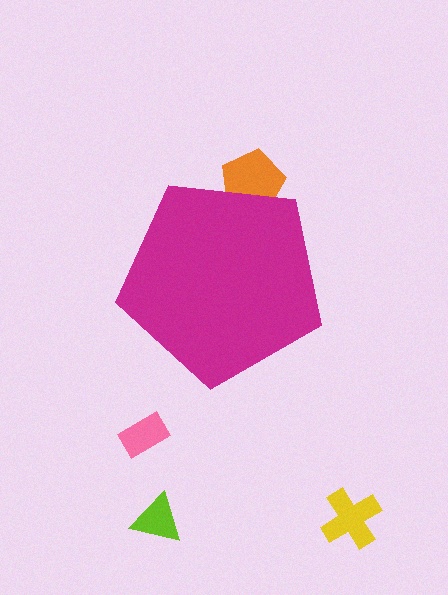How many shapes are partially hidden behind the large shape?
1 shape is partially hidden.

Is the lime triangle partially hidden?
No, the lime triangle is fully visible.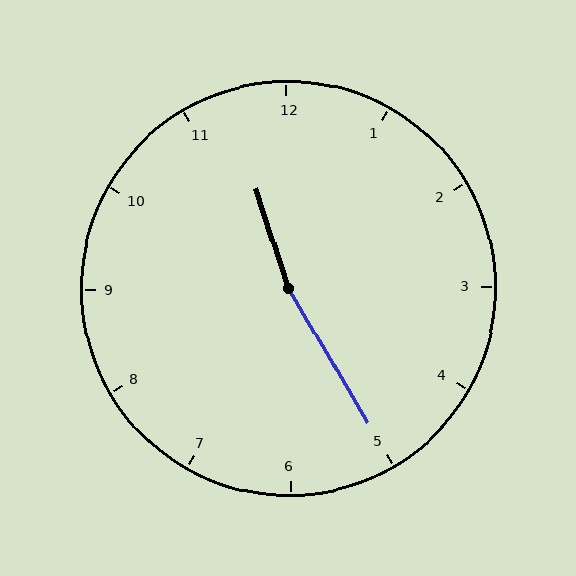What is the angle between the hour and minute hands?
Approximately 168 degrees.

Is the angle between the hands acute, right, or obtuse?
It is obtuse.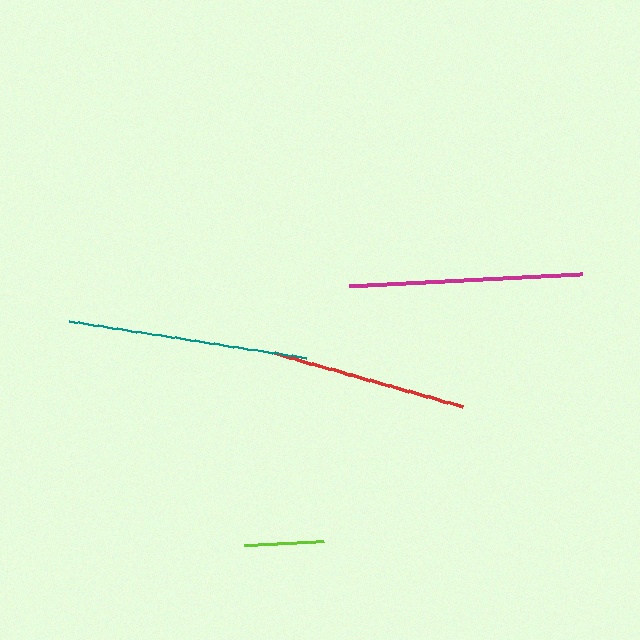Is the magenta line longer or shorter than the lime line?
The magenta line is longer than the lime line.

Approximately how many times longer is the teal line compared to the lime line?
The teal line is approximately 3.0 times the length of the lime line.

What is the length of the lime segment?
The lime segment is approximately 79 pixels long.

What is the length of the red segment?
The red segment is approximately 196 pixels long.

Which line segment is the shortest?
The lime line is the shortest at approximately 79 pixels.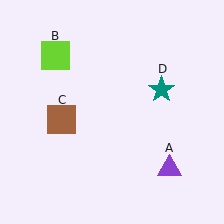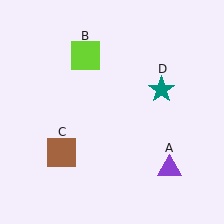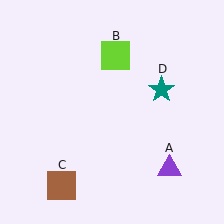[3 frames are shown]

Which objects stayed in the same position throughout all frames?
Purple triangle (object A) and teal star (object D) remained stationary.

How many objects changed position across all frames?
2 objects changed position: lime square (object B), brown square (object C).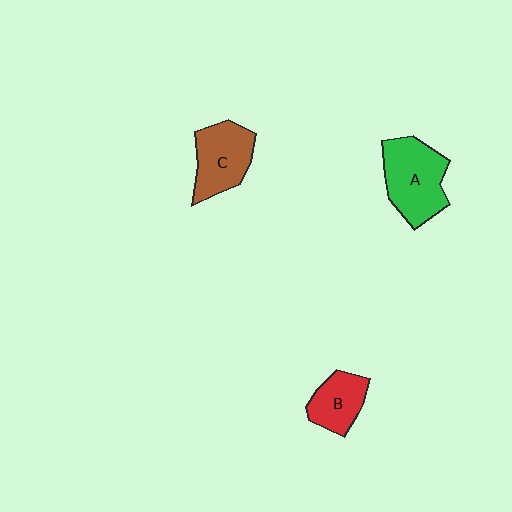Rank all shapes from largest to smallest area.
From largest to smallest: A (green), C (brown), B (red).